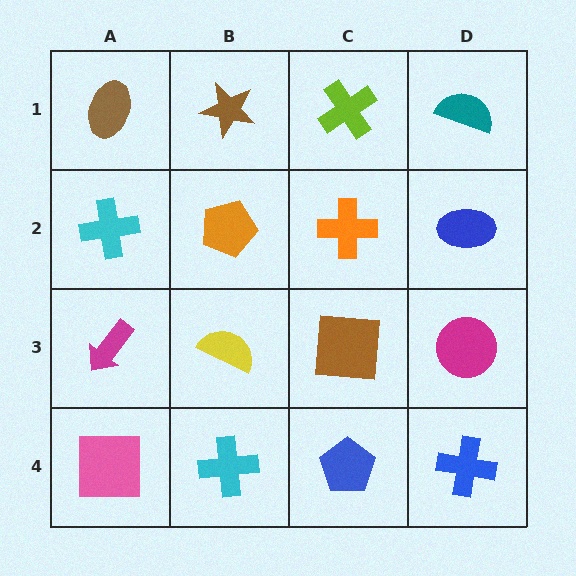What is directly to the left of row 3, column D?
A brown square.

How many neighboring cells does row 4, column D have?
2.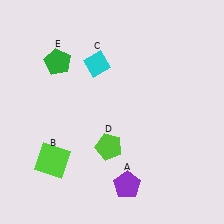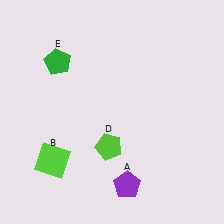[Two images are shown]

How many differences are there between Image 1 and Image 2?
There is 1 difference between the two images.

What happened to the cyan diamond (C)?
The cyan diamond (C) was removed in Image 2. It was in the top-left area of Image 1.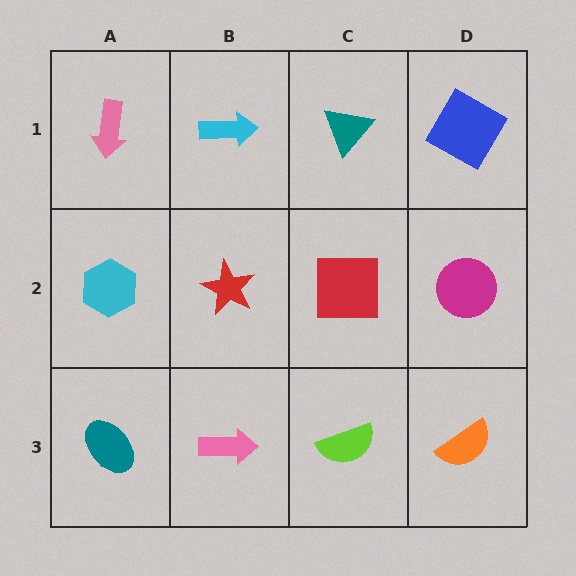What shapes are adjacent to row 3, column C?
A red square (row 2, column C), a pink arrow (row 3, column B), an orange semicircle (row 3, column D).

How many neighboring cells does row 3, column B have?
3.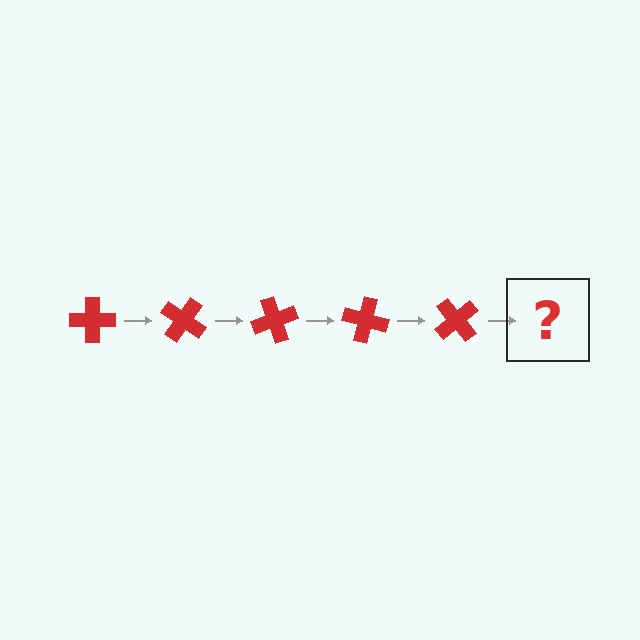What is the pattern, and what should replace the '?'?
The pattern is that the cross rotates 35 degrees each step. The '?' should be a red cross rotated 175 degrees.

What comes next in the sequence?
The next element should be a red cross rotated 175 degrees.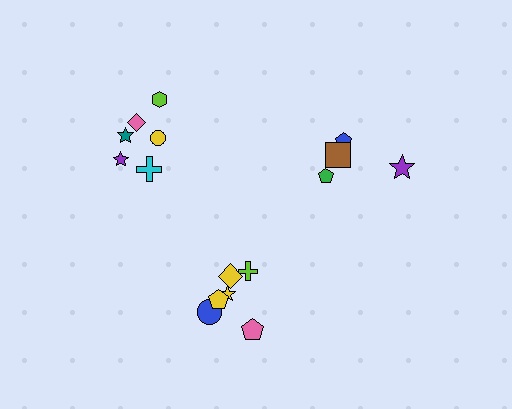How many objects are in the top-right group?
There are 4 objects.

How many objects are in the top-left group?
There are 6 objects.